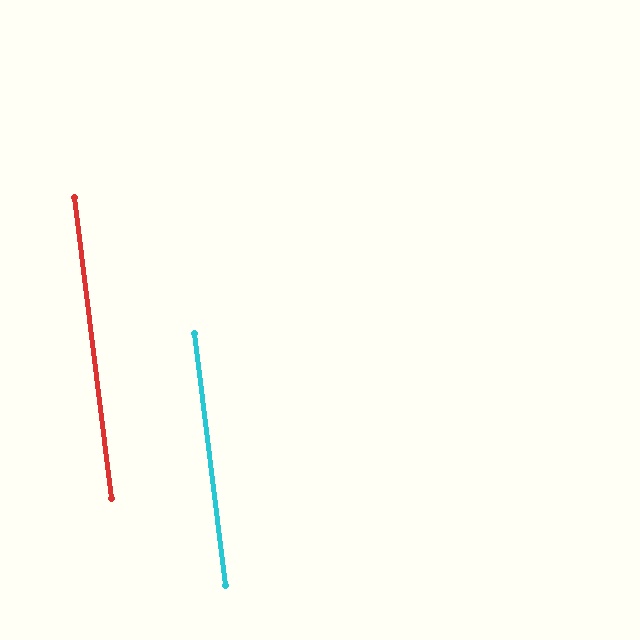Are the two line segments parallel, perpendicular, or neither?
Parallel — their directions differ by only 0.0°.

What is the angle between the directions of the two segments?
Approximately 0 degrees.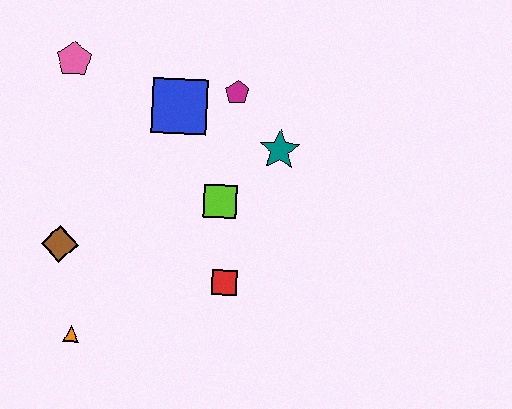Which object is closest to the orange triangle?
The brown diamond is closest to the orange triangle.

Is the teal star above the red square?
Yes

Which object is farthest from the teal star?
The orange triangle is farthest from the teal star.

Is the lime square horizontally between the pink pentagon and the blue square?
No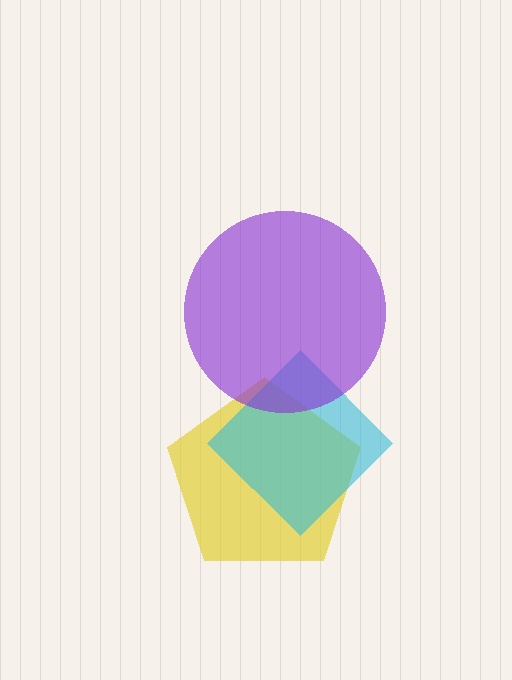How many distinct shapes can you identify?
There are 3 distinct shapes: a yellow pentagon, a cyan diamond, a purple circle.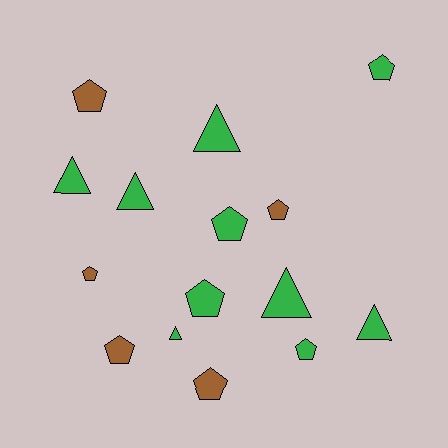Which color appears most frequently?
Green, with 10 objects.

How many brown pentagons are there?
There are 5 brown pentagons.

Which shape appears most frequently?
Pentagon, with 9 objects.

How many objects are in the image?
There are 15 objects.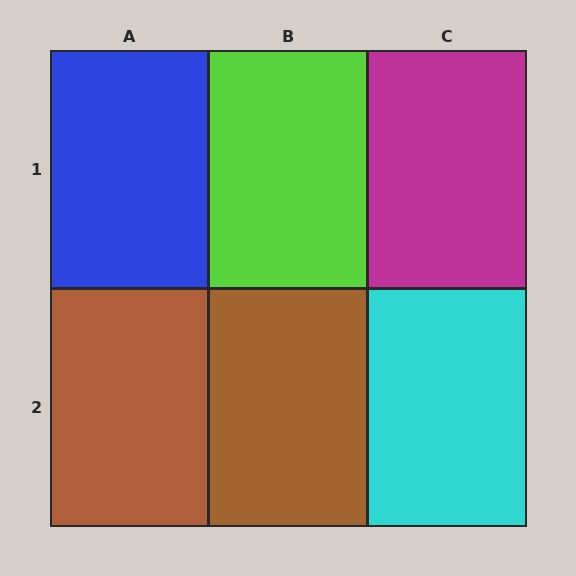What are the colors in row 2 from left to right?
Brown, brown, cyan.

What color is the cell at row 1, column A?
Blue.